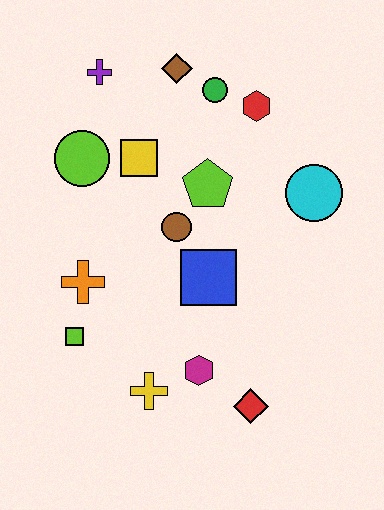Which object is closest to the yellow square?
The lime circle is closest to the yellow square.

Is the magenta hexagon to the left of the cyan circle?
Yes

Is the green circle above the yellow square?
Yes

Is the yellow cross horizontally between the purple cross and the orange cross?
No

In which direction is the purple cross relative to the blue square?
The purple cross is above the blue square.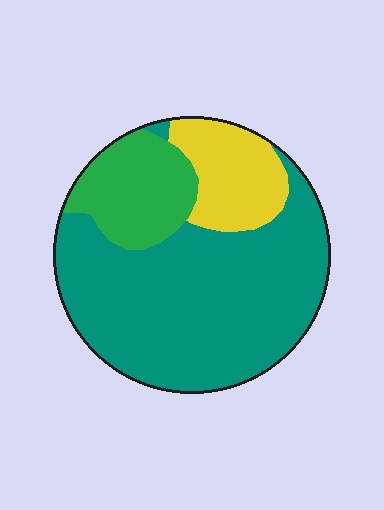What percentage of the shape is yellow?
Yellow covers around 15% of the shape.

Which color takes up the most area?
Teal, at roughly 65%.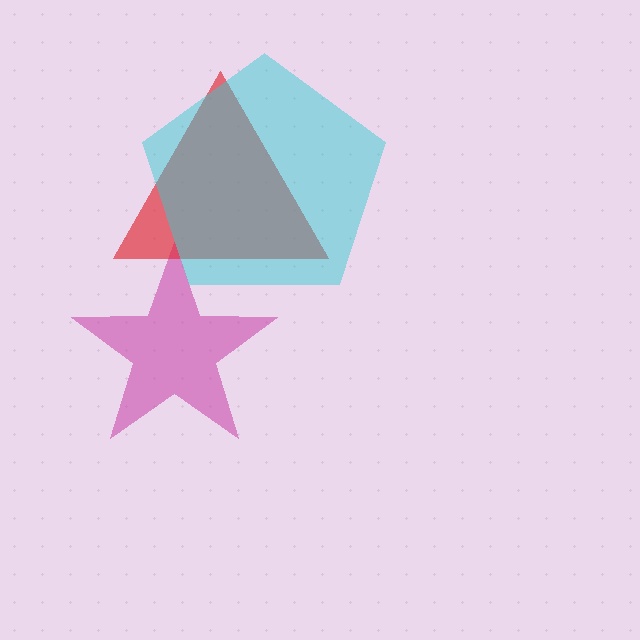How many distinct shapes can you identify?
There are 3 distinct shapes: a magenta star, a red triangle, a cyan pentagon.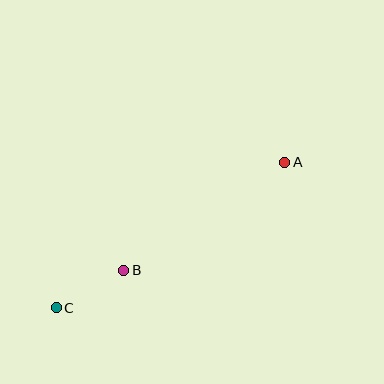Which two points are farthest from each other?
Points A and C are farthest from each other.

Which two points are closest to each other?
Points B and C are closest to each other.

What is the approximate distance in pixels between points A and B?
The distance between A and B is approximately 193 pixels.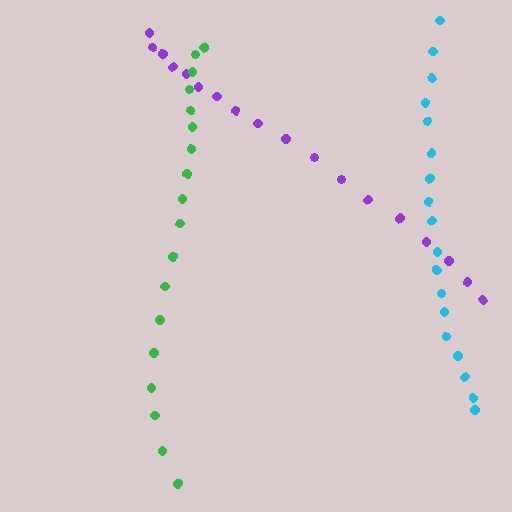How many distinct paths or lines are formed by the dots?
There are 3 distinct paths.